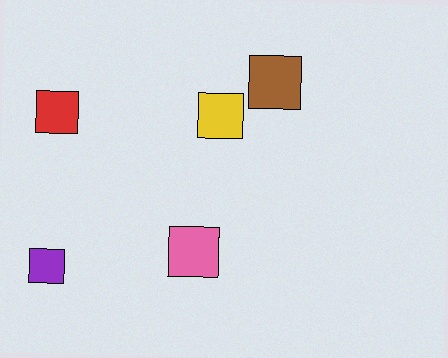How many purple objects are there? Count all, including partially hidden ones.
There is 1 purple object.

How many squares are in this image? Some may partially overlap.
There are 5 squares.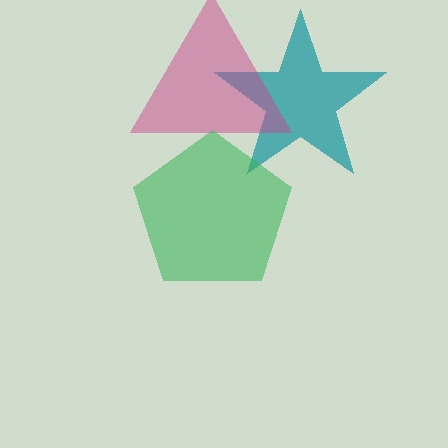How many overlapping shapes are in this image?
There are 3 overlapping shapes in the image.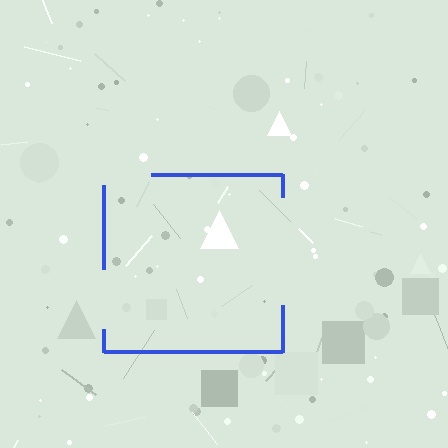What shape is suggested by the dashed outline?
The dashed outline suggests a square.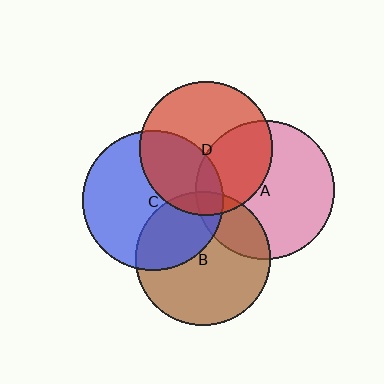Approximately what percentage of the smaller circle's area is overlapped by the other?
Approximately 35%.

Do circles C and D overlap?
Yes.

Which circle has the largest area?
Circle C (blue).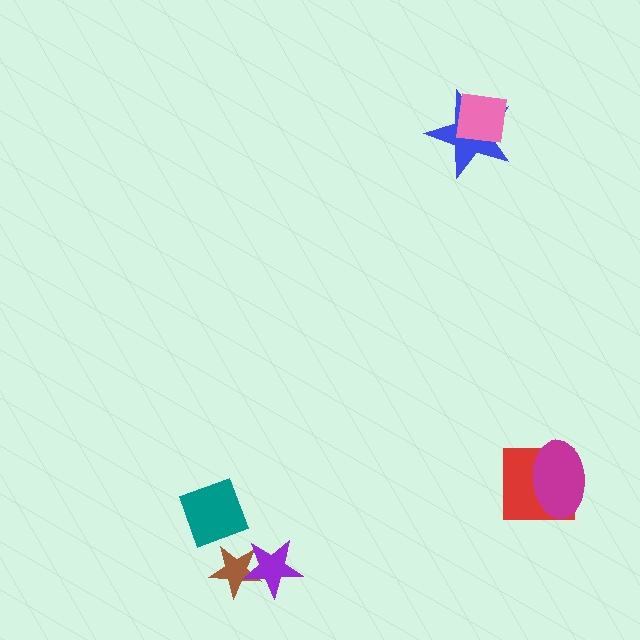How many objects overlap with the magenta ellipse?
1 object overlaps with the magenta ellipse.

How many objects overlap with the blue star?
1 object overlaps with the blue star.